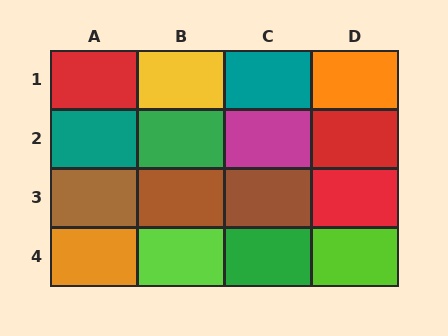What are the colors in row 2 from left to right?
Teal, green, magenta, red.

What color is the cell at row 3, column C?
Brown.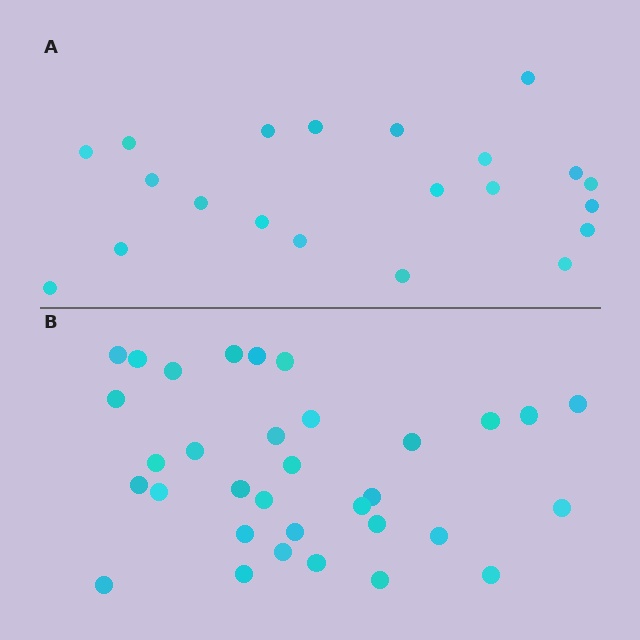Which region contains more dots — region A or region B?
Region B (the bottom region) has more dots.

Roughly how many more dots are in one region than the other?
Region B has roughly 12 or so more dots than region A.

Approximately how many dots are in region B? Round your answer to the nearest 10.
About 30 dots. (The exact count is 33, which rounds to 30.)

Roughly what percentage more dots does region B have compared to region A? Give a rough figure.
About 55% more.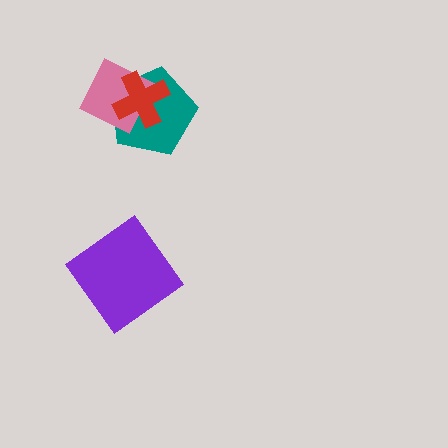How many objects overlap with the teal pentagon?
2 objects overlap with the teal pentagon.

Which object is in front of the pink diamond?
The red cross is in front of the pink diamond.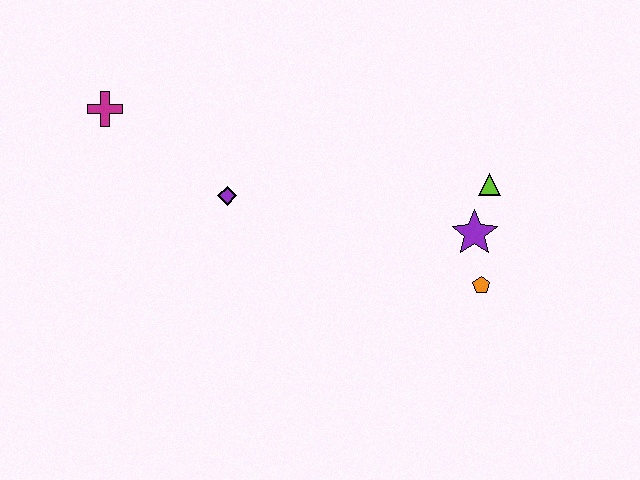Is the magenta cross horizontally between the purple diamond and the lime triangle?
No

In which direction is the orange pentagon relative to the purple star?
The orange pentagon is below the purple star.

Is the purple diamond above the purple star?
Yes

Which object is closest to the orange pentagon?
The purple star is closest to the orange pentagon.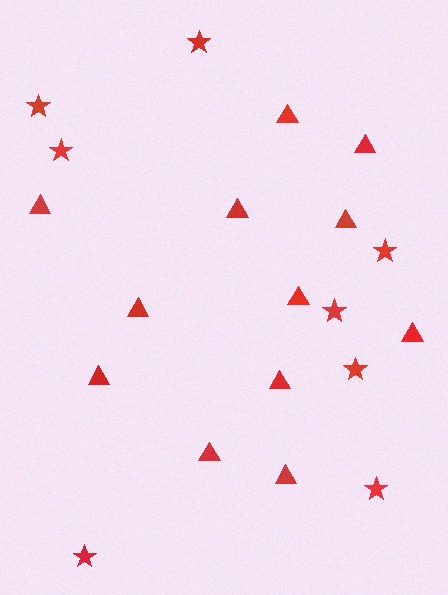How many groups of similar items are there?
There are 2 groups: one group of triangles (12) and one group of stars (8).